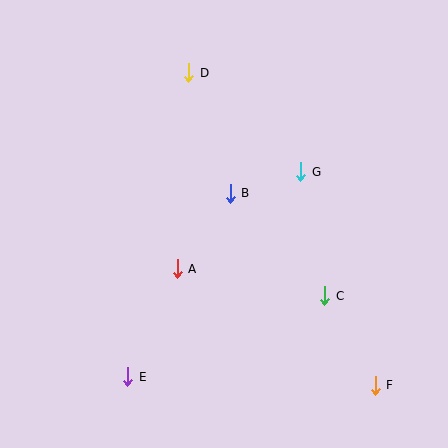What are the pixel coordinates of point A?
Point A is at (177, 269).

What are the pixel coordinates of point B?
Point B is at (230, 193).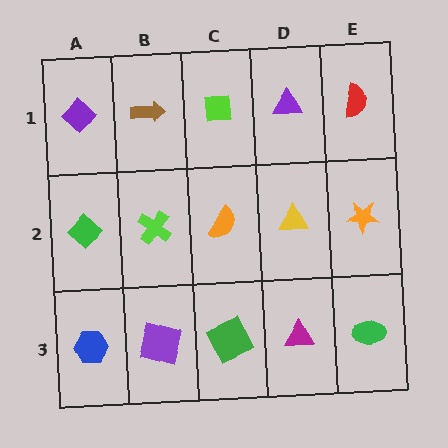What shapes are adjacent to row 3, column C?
An orange semicircle (row 2, column C), a purple square (row 3, column B), a magenta triangle (row 3, column D).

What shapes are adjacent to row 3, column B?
A lime cross (row 2, column B), a blue hexagon (row 3, column A), a green square (row 3, column C).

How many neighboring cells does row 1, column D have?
3.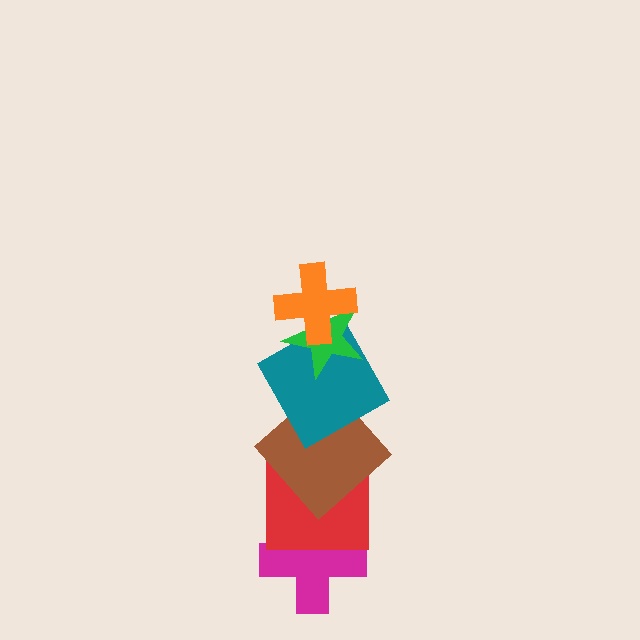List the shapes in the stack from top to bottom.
From top to bottom: the orange cross, the green star, the teal square, the brown diamond, the red square, the magenta cross.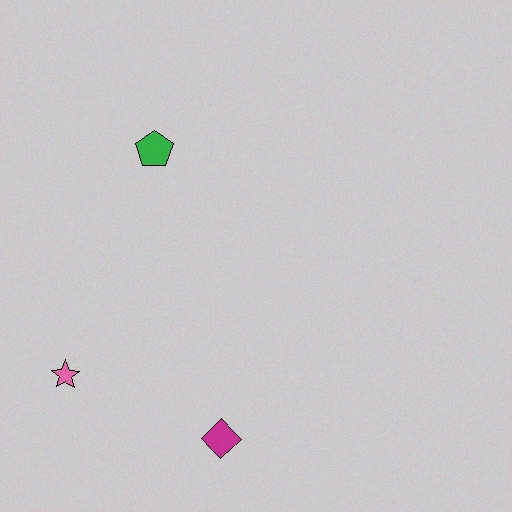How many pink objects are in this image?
There is 1 pink object.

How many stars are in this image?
There is 1 star.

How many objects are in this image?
There are 3 objects.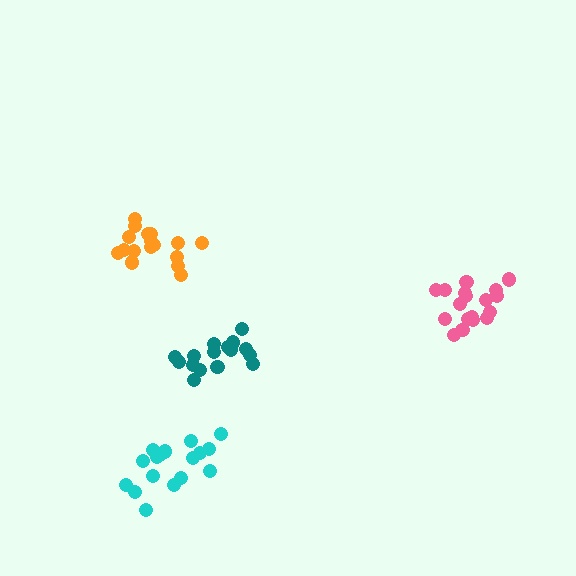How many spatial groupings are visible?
There are 4 spatial groupings.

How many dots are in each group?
Group 1: 18 dots, Group 2: 17 dots, Group 3: 17 dots, Group 4: 18 dots (70 total).